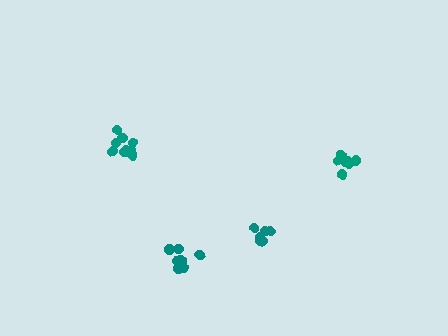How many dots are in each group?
Group 1: 10 dots, Group 2: 6 dots, Group 3: 9 dots, Group 4: 11 dots (36 total).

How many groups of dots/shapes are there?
There are 4 groups.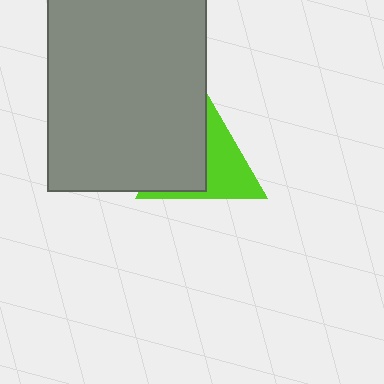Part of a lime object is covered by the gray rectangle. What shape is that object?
It is a triangle.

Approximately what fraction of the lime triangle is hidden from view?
Roughly 51% of the lime triangle is hidden behind the gray rectangle.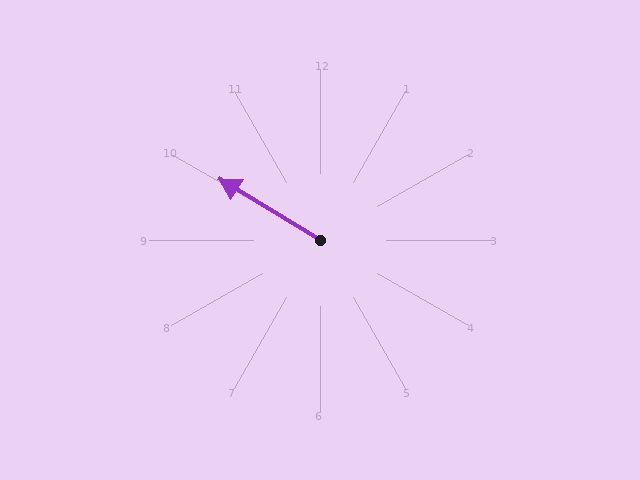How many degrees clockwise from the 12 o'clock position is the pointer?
Approximately 301 degrees.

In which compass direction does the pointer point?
Northwest.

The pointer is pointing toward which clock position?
Roughly 10 o'clock.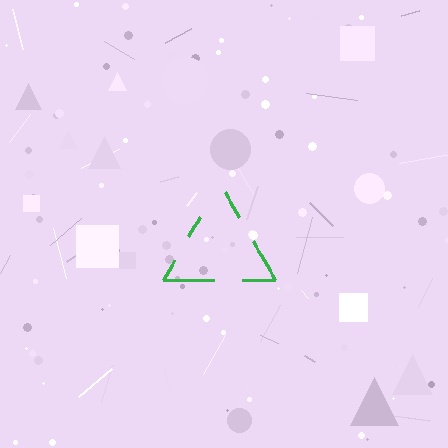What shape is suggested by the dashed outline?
The dashed outline suggests a triangle.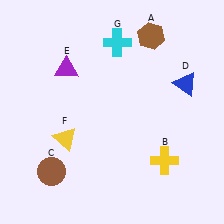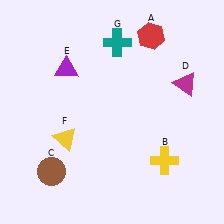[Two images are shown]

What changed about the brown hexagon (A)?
In Image 1, A is brown. In Image 2, it changed to red.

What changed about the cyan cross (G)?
In Image 1, G is cyan. In Image 2, it changed to teal.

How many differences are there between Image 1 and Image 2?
There are 3 differences between the two images.